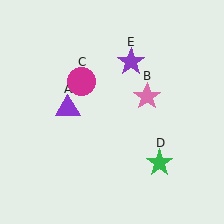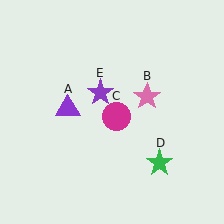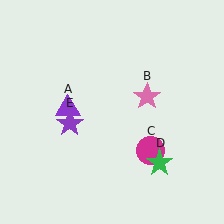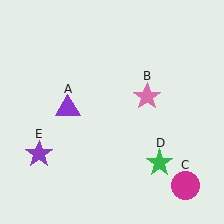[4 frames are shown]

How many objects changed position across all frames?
2 objects changed position: magenta circle (object C), purple star (object E).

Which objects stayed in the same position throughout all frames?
Purple triangle (object A) and pink star (object B) and green star (object D) remained stationary.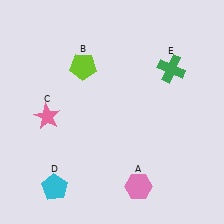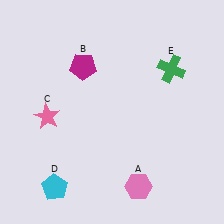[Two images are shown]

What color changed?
The pentagon (B) changed from lime in Image 1 to magenta in Image 2.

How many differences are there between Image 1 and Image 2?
There is 1 difference between the two images.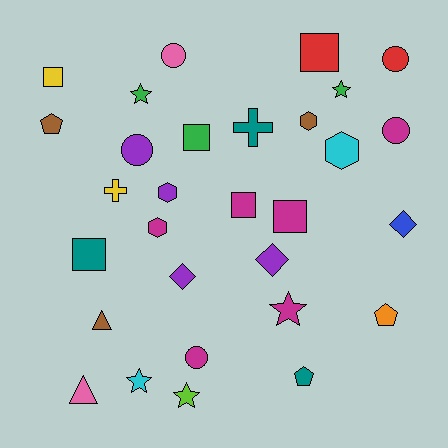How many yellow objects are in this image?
There are 2 yellow objects.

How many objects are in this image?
There are 30 objects.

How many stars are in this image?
There are 5 stars.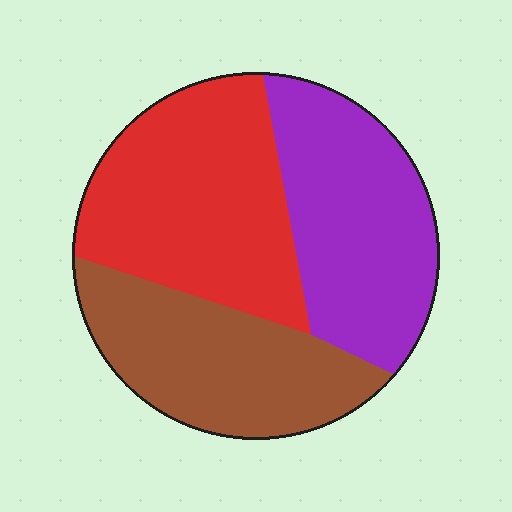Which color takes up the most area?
Red, at roughly 35%.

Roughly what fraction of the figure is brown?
Brown takes up about one third (1/3) of the figure.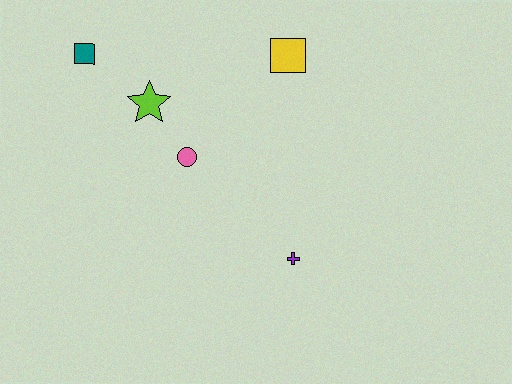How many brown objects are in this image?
There are no brown objects.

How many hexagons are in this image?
There are no hexagons.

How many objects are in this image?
There are 5 objects.